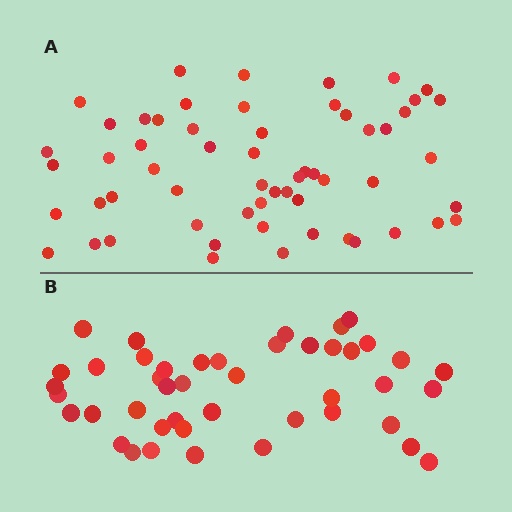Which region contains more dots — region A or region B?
Region A (the top region) has more dots.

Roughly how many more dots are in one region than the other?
Region A has approximately 15 more dots than region B.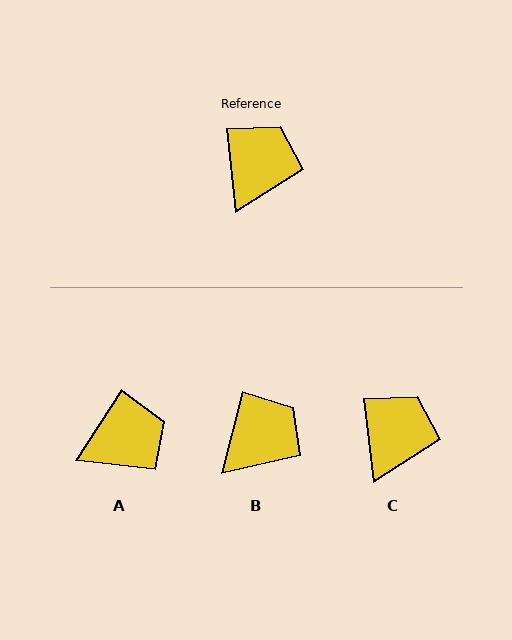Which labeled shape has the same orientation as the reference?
C.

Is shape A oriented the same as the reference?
No, it is off by about 39 degrees.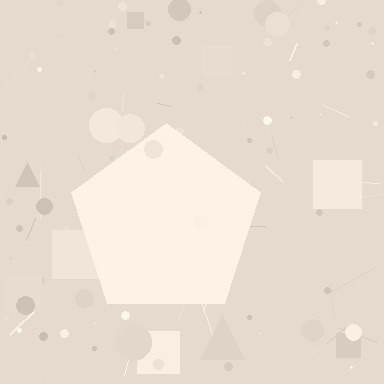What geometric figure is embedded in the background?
A pentagon is embedded in the background.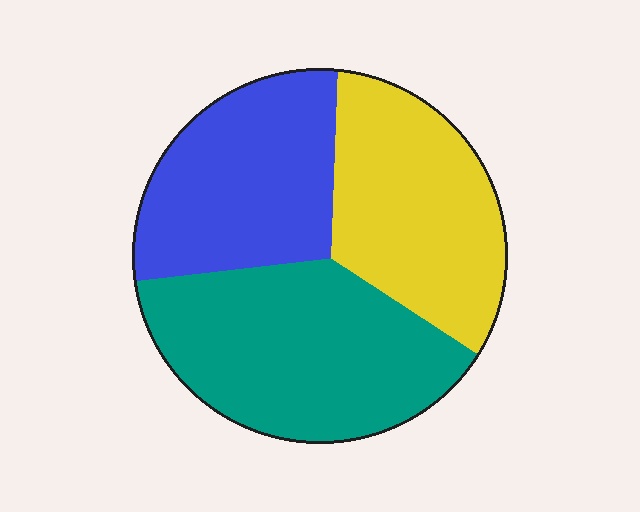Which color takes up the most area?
Teal, at roughly 40%.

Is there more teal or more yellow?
Teal.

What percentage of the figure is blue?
Blue takes up about one third (1/3) of the figure.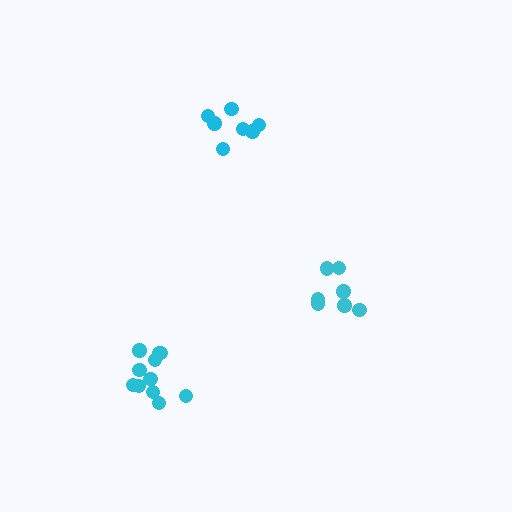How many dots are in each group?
Group 1: 11 dots, Group 2: 7 dots, Group 3: 7 dots (25 total).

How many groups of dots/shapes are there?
There are 3 groups.